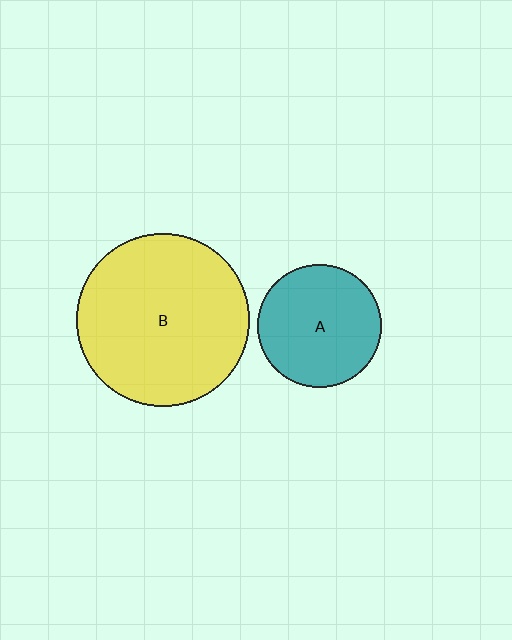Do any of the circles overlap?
No, none of the circles overlap.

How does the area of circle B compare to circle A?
Approximately 2.0 times.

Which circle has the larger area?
Circle B (yellow).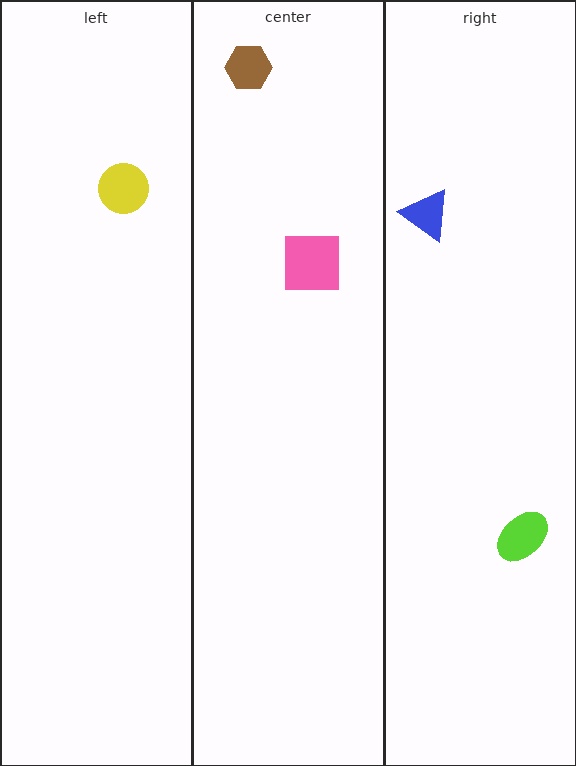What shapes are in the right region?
The blue triangle, the lime ellipse.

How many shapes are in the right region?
2.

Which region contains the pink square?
The center region.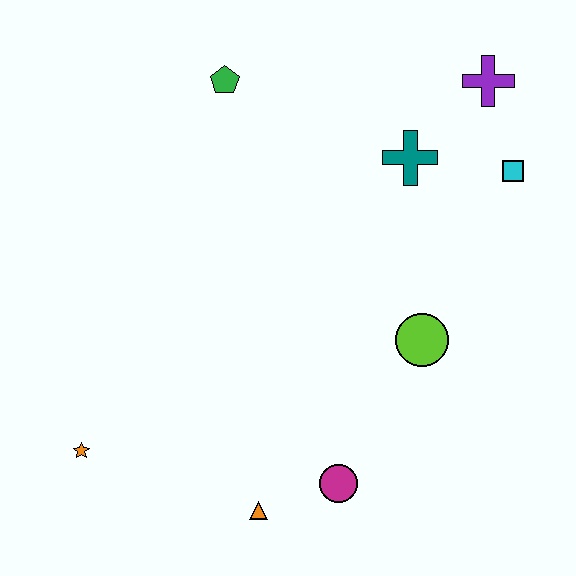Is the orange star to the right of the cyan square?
No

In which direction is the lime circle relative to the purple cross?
The lime circle is below the purple cross.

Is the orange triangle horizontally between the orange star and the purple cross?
Yes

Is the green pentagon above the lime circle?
Yes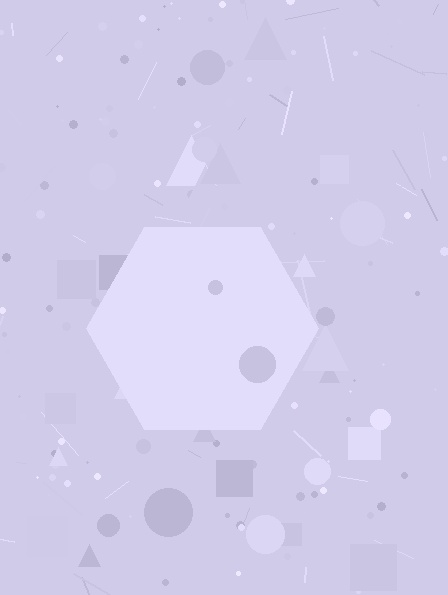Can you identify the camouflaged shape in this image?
The camouflaged shape is a hexagon.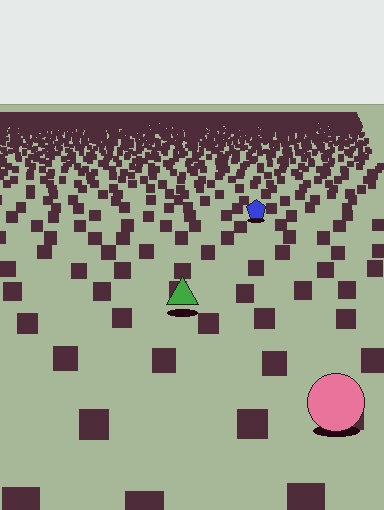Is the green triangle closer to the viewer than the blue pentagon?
Yes. The green triangle is closer — you can tell from the texture gradient: the ground texture is coarser near it.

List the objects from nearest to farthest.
From nearest to farthest: the pink circle, the green triangle, the blue pentagon.